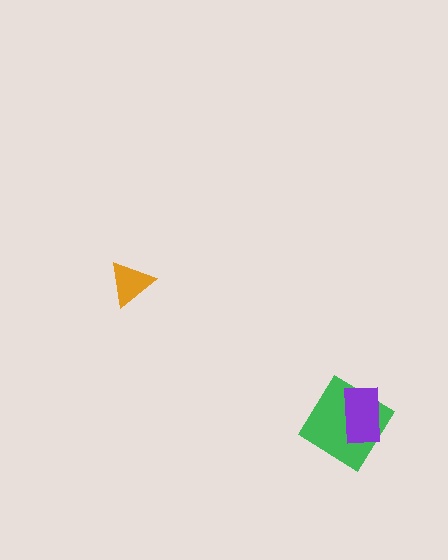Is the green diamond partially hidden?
Yes, it is partially covered by another shape.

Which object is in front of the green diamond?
The purple rectangle is in front of the green diamond.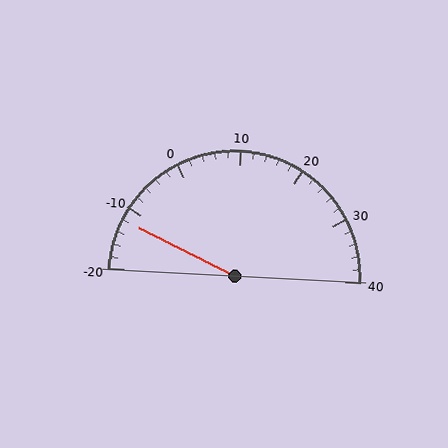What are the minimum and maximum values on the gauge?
The gauge ranges from -20 to 40.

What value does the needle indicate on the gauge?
The needle indicates approximately -12.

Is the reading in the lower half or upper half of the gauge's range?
The reading is in the lower half of the range (-20 to 40).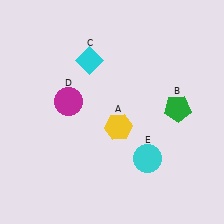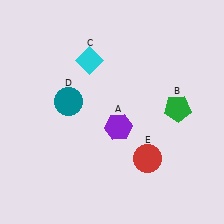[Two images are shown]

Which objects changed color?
A changed from yellow to purple. D changed from magenta to teal. E changed from cyan to red.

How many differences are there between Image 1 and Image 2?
There are 3 differences between the two images.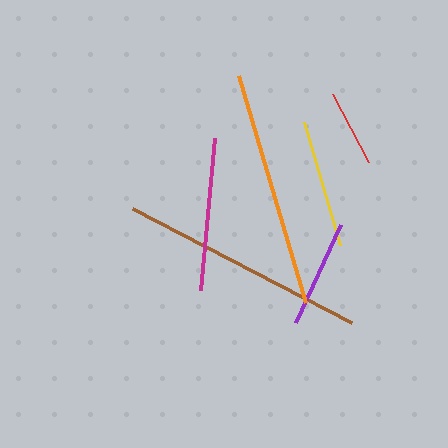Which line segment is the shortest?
The red line is the shortest at approximately 78 pixels.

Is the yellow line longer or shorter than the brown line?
The brown line is longer than the yellow line.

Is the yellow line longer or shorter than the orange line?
The orange line is longer than the yellow line.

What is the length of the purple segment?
The purple segment is approximately 107 pixels long.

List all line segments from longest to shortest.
From longest to shortest: brown, orange, magenta, yellow, purple, red.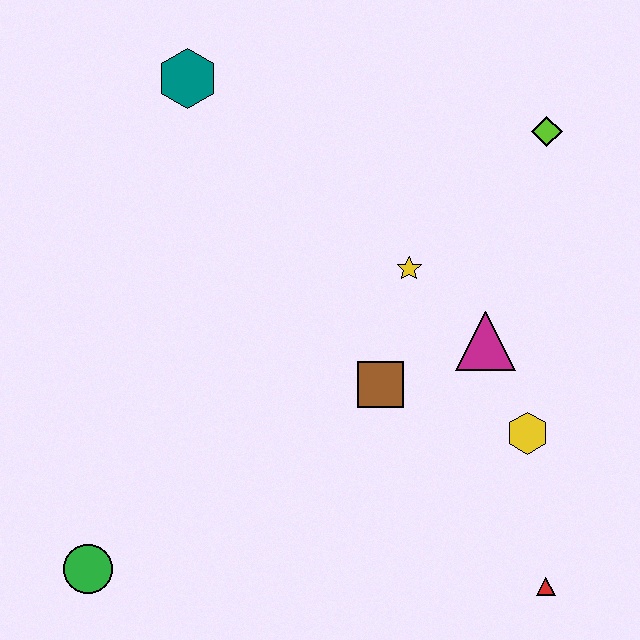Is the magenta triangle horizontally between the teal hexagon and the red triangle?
Yes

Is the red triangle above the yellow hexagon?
No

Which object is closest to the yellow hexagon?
The magenta triangle is closest to the yellow hexagon.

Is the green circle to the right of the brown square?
No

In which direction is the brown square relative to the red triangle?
The brown square is above the red triangle.